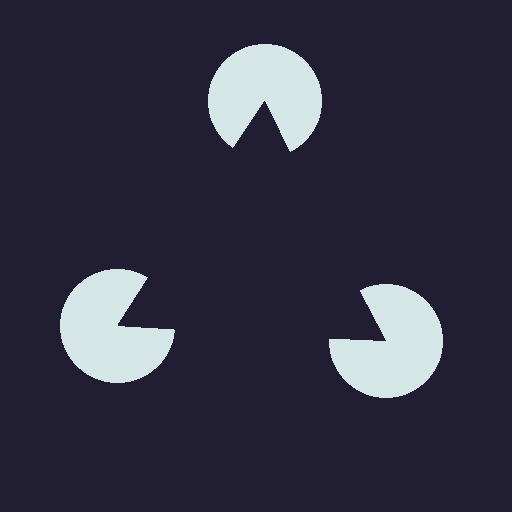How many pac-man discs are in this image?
There are 3 — one at each vertex of the illusory triangle.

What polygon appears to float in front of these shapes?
An illusory triangle — its edges are inferred from the aligned wedge cuts in the pac-man discs, not physically drawn.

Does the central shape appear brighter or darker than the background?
It typically appears slightly darker than the background, even though no actual brightness change is drawn.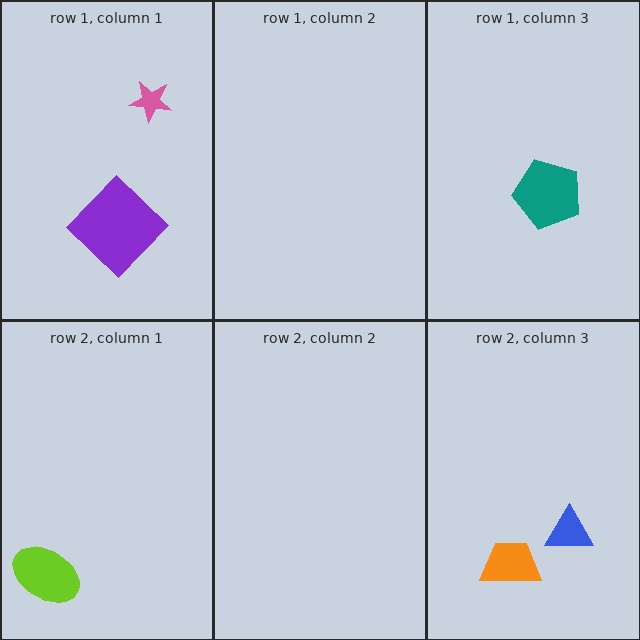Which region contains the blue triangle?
The row 2, column 3 region.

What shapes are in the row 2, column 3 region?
The blue triangle, the orange trapezoid.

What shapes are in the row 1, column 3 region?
The teal pentagon.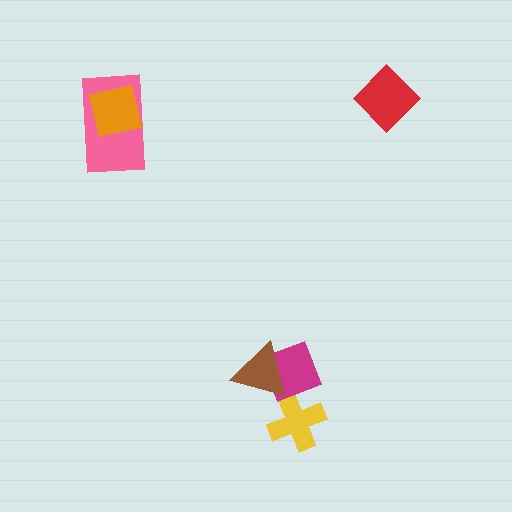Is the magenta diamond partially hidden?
Yes, it is partially covered by another shape.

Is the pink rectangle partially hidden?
Yes, it is partially covered by another shape.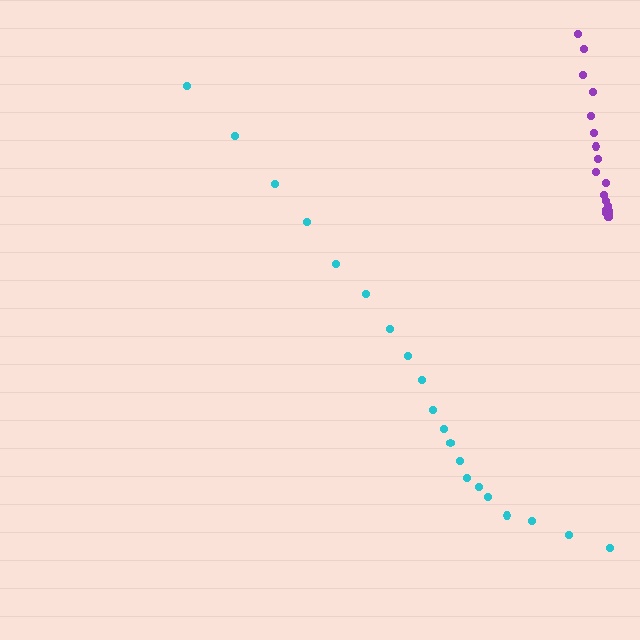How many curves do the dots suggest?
There are 2 distinct paths.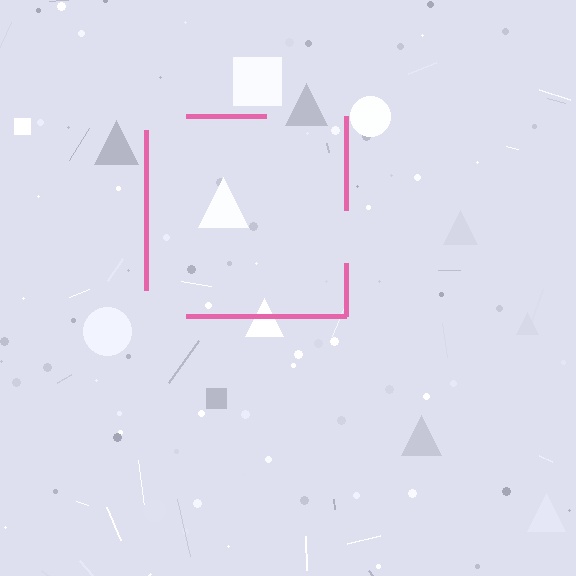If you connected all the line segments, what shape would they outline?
They would outline a square.